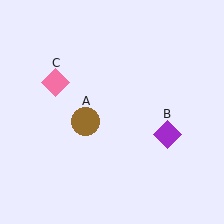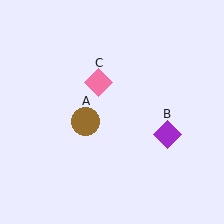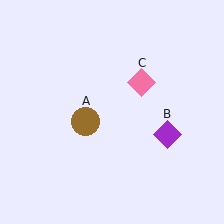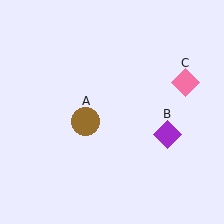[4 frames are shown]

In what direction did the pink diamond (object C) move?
The pink diamond (object C) moved right.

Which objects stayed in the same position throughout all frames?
Brown circle (object A) and purple diamond (object B) remained stationary.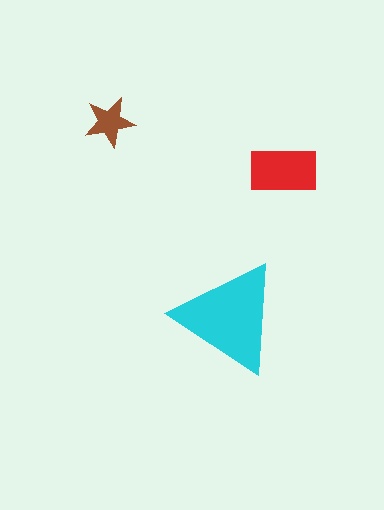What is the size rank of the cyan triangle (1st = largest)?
1st.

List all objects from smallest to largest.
The brown star, the red rectangle, the cyan triangle.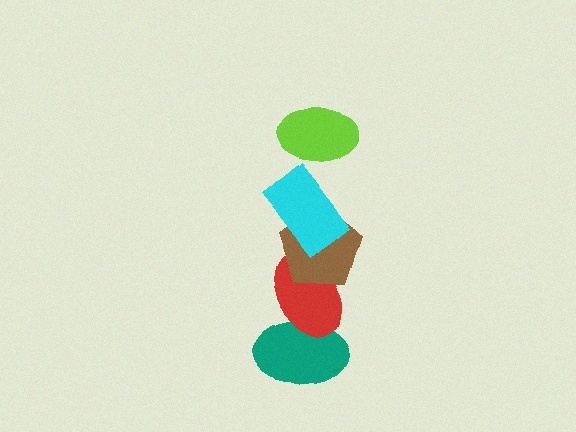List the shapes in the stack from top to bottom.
From top to bottom: the lime ellipse, the cyan rectangle, the brown pentagon, the red ellipse, the teal ellipse.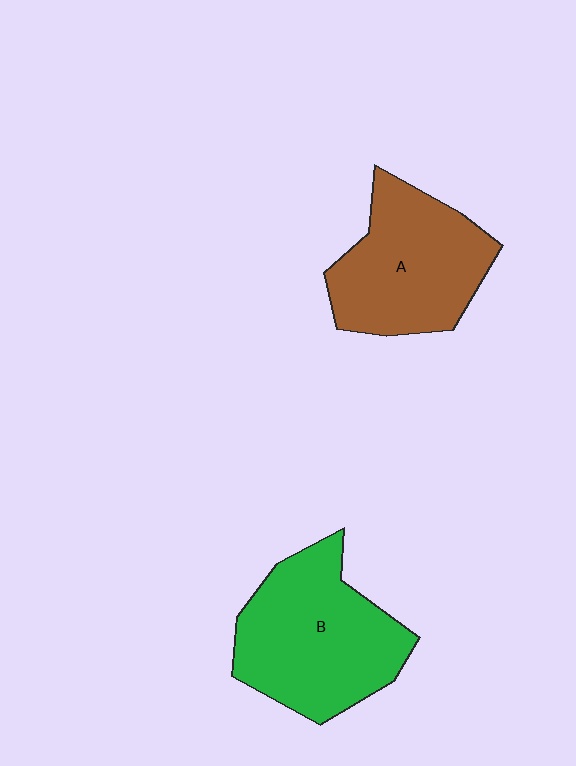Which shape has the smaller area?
Shape A (brown).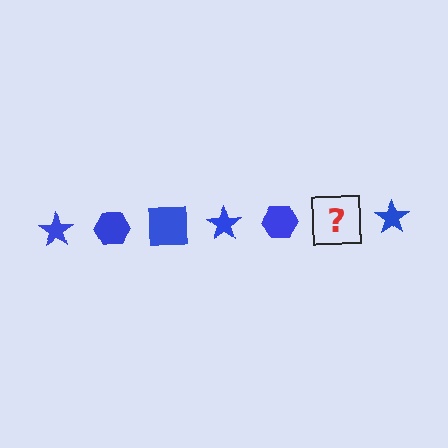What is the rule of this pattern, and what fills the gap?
The rule is that the pattern cycles through star, hexagon, square shapes in blue. The gap should be filled with a blue square.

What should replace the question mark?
The question mark should be replaced with a blue square.